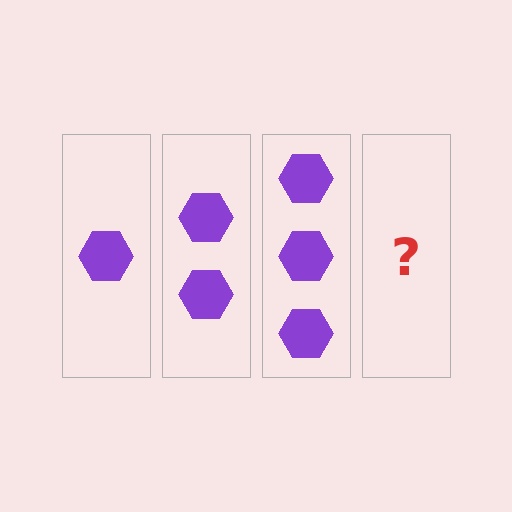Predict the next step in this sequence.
The next step is 4 hexagons.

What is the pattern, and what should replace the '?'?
The pattern is that each step adds one more hexagon. The '?' should be 4 hexagons.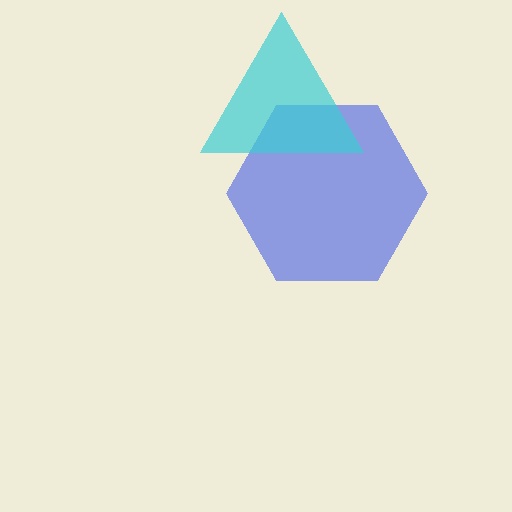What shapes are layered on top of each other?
The layered shapes are: a blue hexagon, a cyan triangle.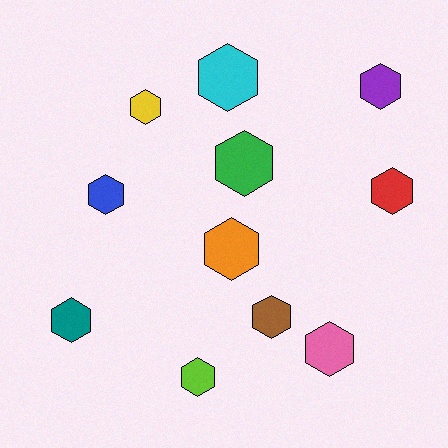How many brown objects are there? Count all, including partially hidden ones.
There is 1 brown object.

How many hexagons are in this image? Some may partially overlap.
There are 11 hexagons.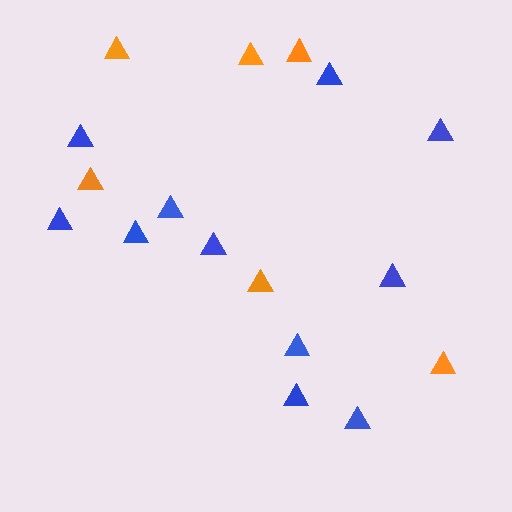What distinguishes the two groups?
There are 2 groups: one group of orange triangles (6) and one group of blue triangles (11).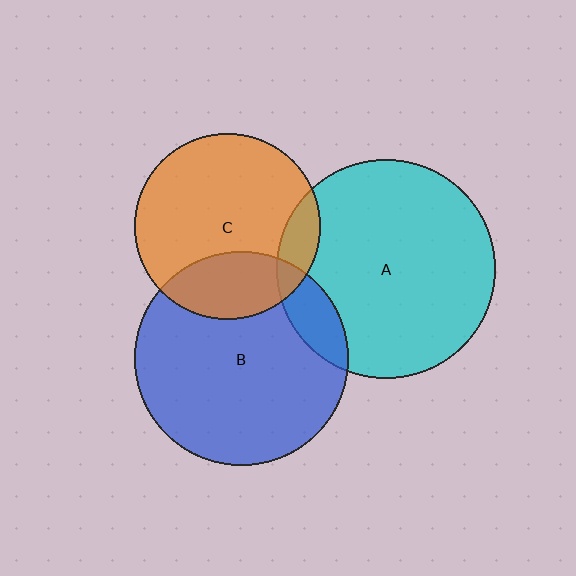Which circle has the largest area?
Circle A (cyan).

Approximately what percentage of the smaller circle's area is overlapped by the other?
Approximately 10%.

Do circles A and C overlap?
Yes.